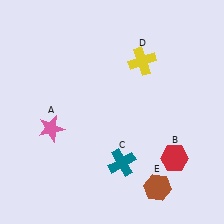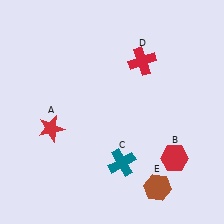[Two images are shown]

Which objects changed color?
A changed from pink to red. D changed from yellow to red.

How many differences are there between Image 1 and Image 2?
There are 2 differences between the two images.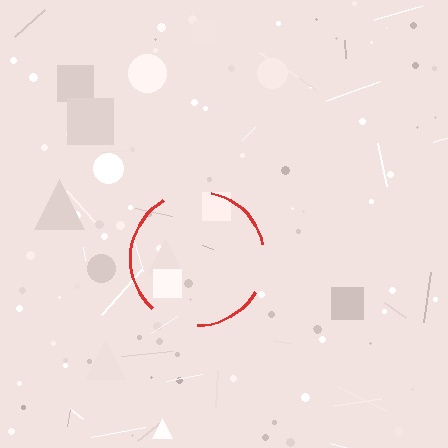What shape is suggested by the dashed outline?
The dashed outline suggests a circle.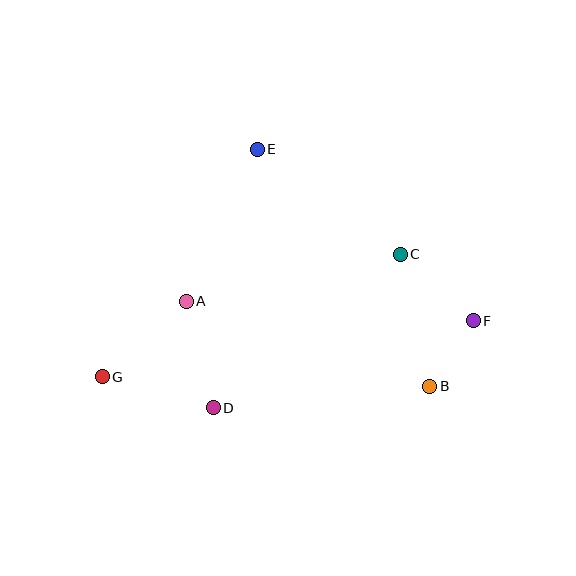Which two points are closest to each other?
Points B and F are closest to each other.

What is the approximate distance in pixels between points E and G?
The distance between E and G is approximately 275 pixels.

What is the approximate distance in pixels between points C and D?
The distance between C and D is approximately 242 pixels.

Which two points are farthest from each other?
Points F and G are farthest from each other.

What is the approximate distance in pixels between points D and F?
The distance between D and F is approximately 275 pixels.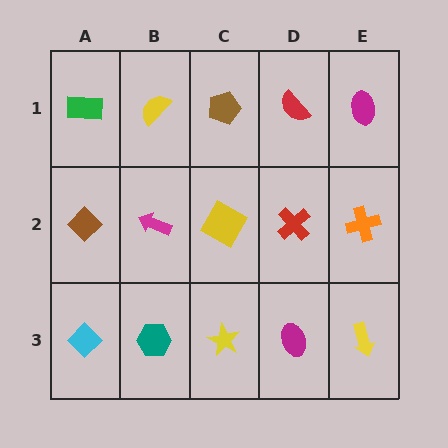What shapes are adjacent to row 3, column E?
An orange cross (row 2, column E), a magenta ellipse (row 3, column D).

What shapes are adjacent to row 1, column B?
A magenta arrow (row 2, column B), a green rectangle (row 1, column A), a brown pentagon (row 1, column C).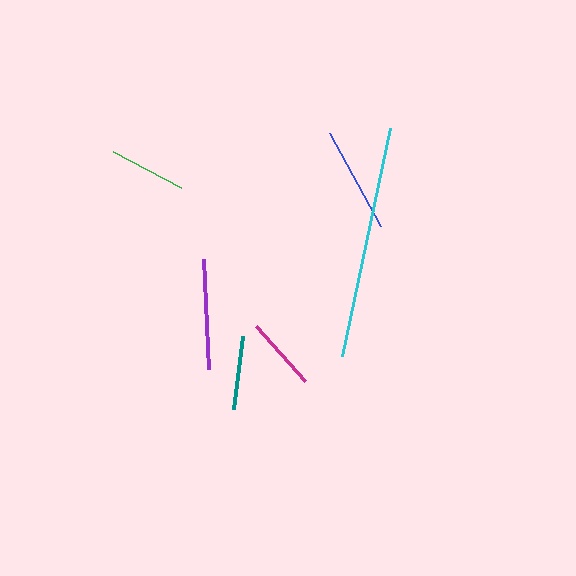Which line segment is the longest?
The cyan line is the longest at approximately 233 pixels.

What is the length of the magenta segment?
The magenta segment is approximately 74 pixels long.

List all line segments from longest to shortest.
From longest to shortest: cyan, purple, blue, green, magenta, teal.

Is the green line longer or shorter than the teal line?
The green line is longer than the teal line.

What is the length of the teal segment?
The teal segment is approximately 74 pixels long.